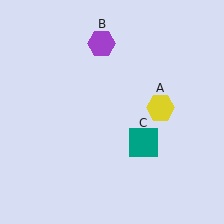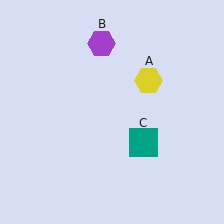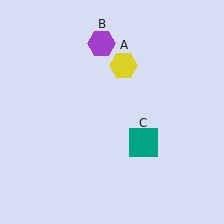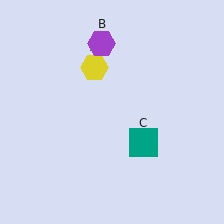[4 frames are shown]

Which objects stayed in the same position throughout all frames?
Purple hexagon (object B) and teal square (object C) remained stationary.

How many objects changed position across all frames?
1 object changed position: yellow hexagon (object A).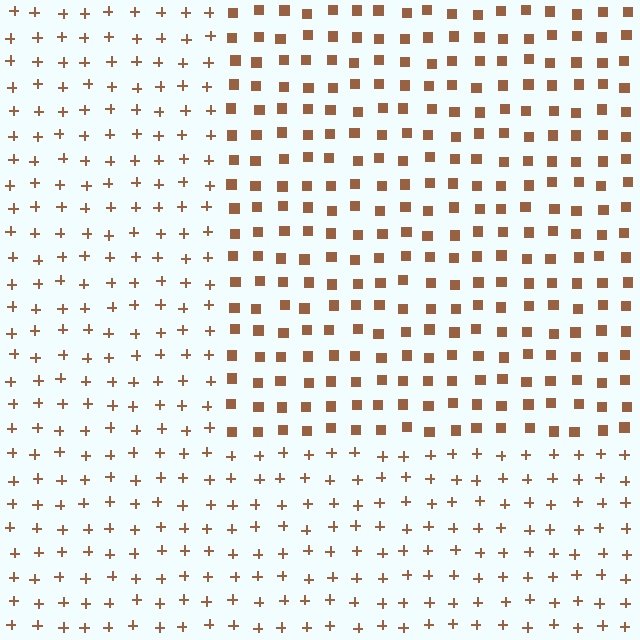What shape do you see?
I see a rectangle.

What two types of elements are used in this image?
The image uses squares inside the rectangle region and plus signs outside it.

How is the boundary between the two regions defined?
The boundary is defined by a change in element shape: squares inside vs. plus signs outside. All elements share the same color and spacing.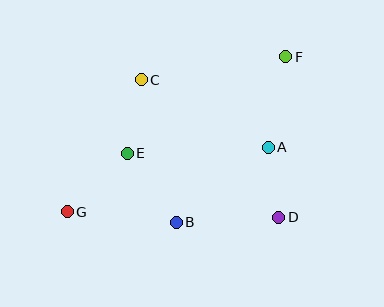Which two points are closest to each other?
Points A and D are closest to each other.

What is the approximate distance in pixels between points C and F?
The distance between C and F is approximately 146 pixels.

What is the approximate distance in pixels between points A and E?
The distance between A and E is approximately 141 pixels.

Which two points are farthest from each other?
Points F and G are farthest from each other.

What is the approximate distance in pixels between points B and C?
The distance between B and C is approximately 147 pixels.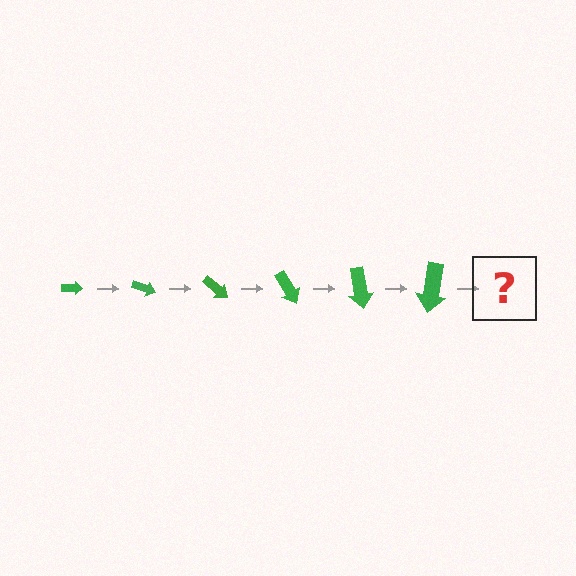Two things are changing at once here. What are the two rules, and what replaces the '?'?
The two rules are that the arrow grows larger each step and it rotates 20 degrees each step. The '?' should be an arrow, larger than the previous one and rotated 120 degrees from the start.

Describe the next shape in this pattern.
It should be an arrow, larger than the previous one and rotated 120 degrees from the start.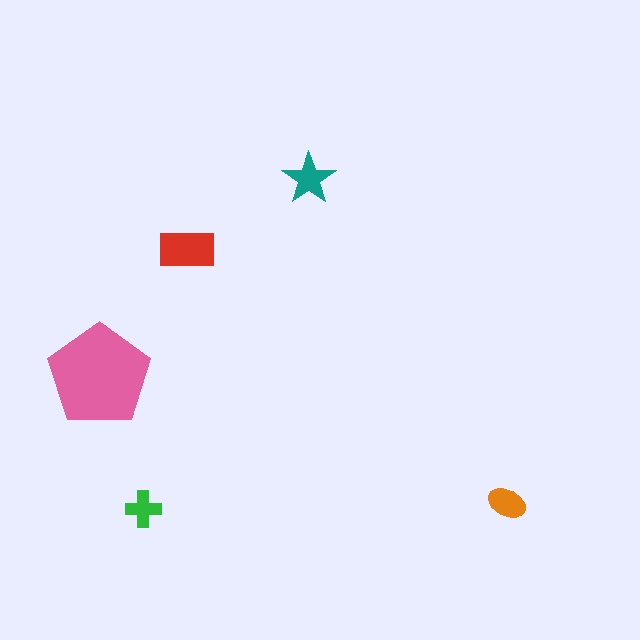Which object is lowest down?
The green cross is bottommost.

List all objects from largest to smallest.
The pink pentagon, the red rectangle, the teal star, the orange ellipse, the green cross.